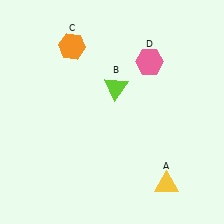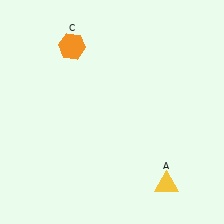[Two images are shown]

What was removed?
The lime triangle (B), the pink hexagon (D) were removed in Image 2.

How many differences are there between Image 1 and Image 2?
There are 2 differences between the two images.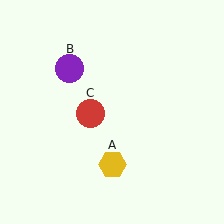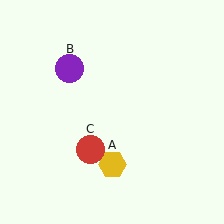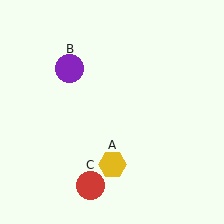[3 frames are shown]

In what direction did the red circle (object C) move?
The red circle (object C) moved down.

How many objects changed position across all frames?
1 object changed position: red circle (object C).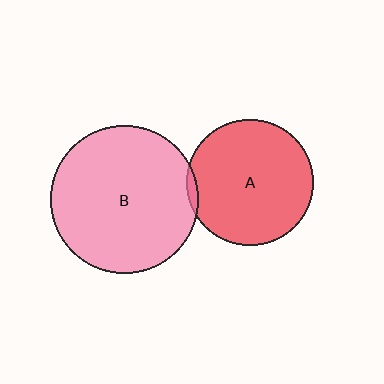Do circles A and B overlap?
Yes.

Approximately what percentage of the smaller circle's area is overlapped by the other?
Approximately 5%.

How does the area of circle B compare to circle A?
Approximately 1.4 times.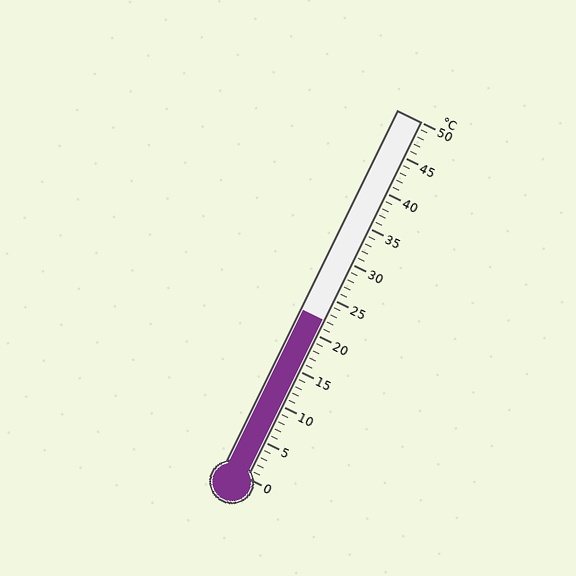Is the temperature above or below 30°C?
The temperature is below 30°C.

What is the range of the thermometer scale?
The thermometer scale ranges from 0°C to 50°C.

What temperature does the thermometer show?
The thermometer shows approximately 22°C.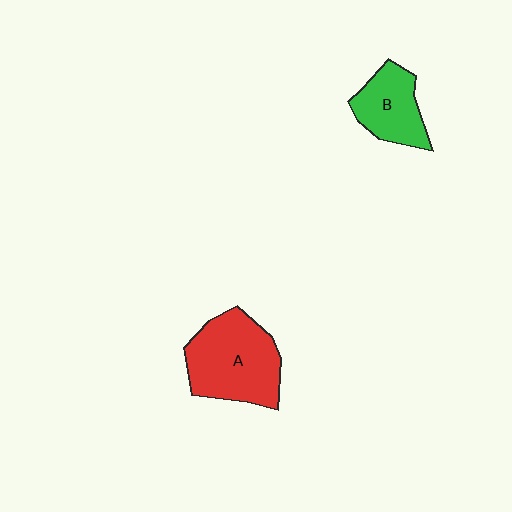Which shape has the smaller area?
Shape B (green).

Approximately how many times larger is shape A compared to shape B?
Approximately 1.6 times.